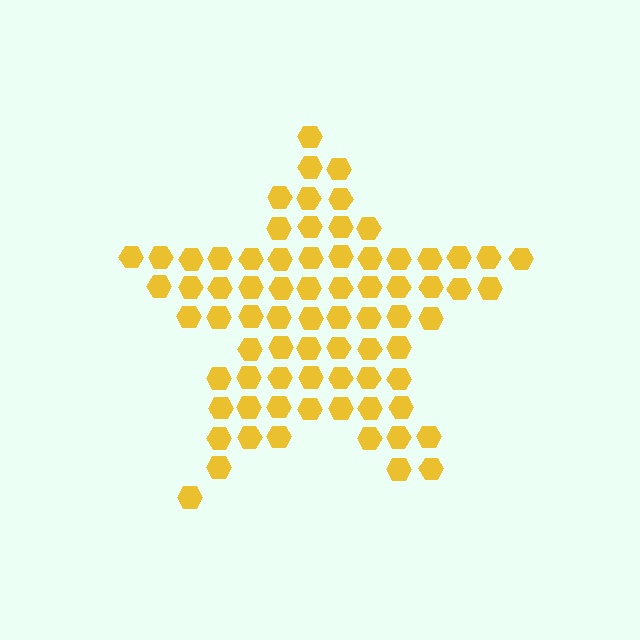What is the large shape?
The large shape is a star.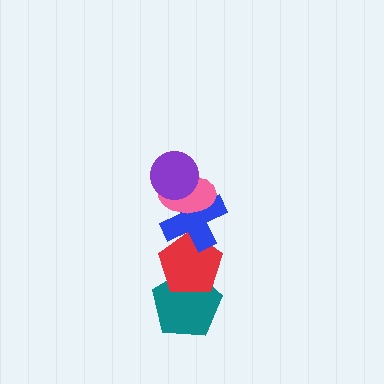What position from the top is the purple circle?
The purple circle is 1st from the top.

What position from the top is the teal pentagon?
The teal pentagon is 5th from the top.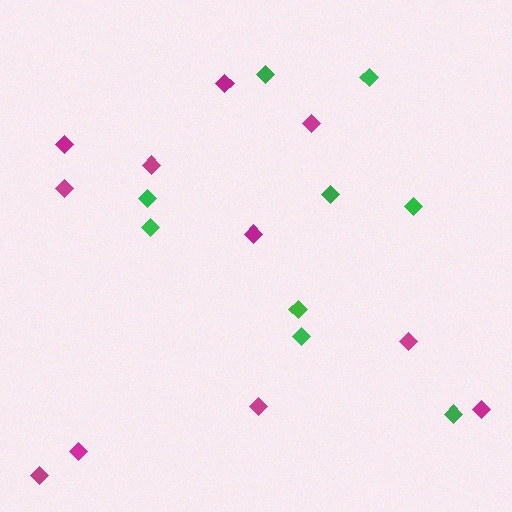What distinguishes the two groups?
There are 2 groups: one group of green diamonds (9) and one group of magenta diamonds (11).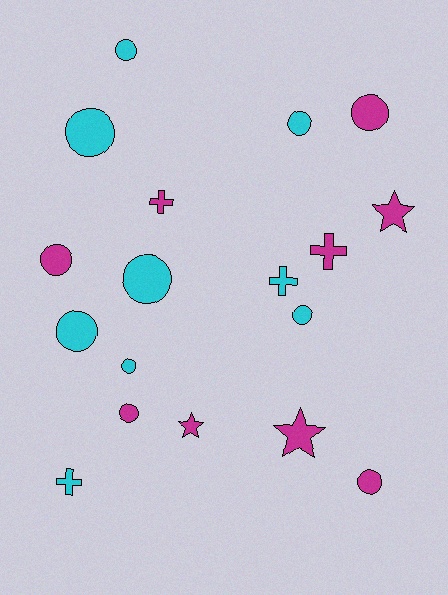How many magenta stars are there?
There are 3 magenta stars.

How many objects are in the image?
There are 18 objects.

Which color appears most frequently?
Magenta, with 9 objects.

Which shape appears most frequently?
Circle, with 11 objects.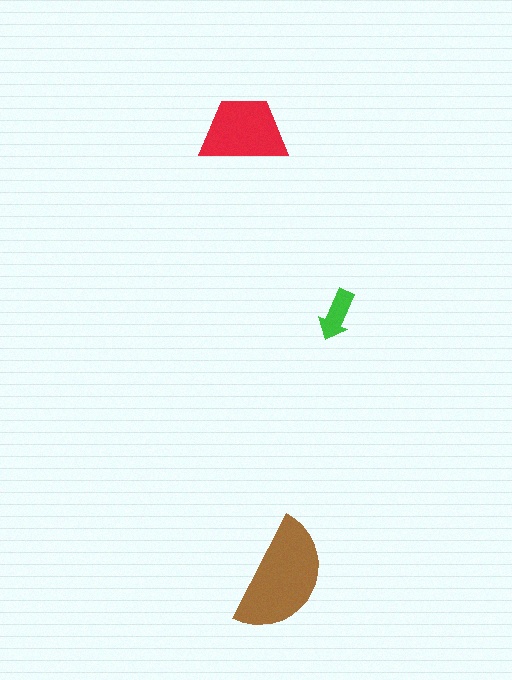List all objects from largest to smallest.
The brown semicircle, the red trapezoid, the green arrow.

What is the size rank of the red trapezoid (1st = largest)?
2nd.